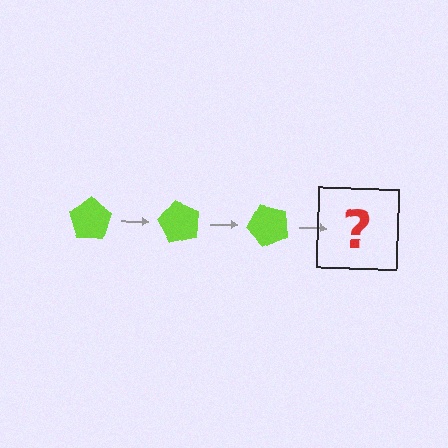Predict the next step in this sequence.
The next step is a lime pentagon rotated 180 degrees.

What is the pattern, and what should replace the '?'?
The pattern is that the pentagon rotates 60 degrees each step. The '?' should be a lime pentagon rotated 180 degrees.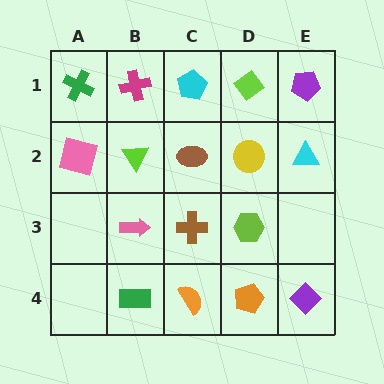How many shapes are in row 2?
5 shapes.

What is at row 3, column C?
A brown cross.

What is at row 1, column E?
A purple pentagon.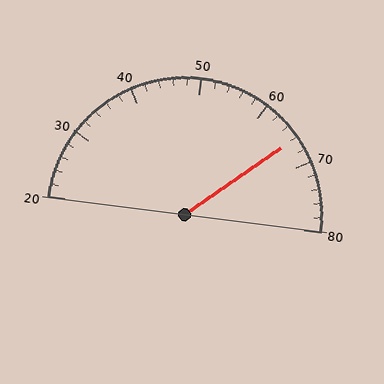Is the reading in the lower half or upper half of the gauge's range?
The reading is in the upper half of the range (20 to 80).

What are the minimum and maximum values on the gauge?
The gauge ranges from 20 to 80.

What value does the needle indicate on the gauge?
The needle indicates approximately 66.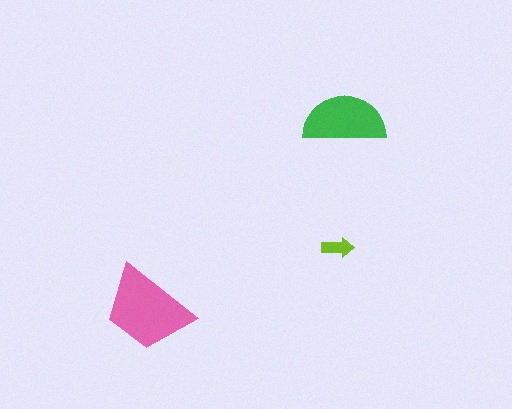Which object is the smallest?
The lime arrow.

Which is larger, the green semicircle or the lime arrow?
The green semicircle.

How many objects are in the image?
There are 3 objects in the image.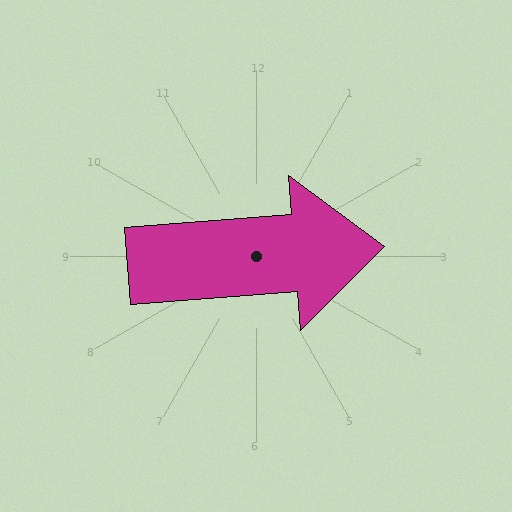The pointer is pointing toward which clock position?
Roughly 3 o'clock.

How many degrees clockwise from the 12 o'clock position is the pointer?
Approximately 86 degrees.